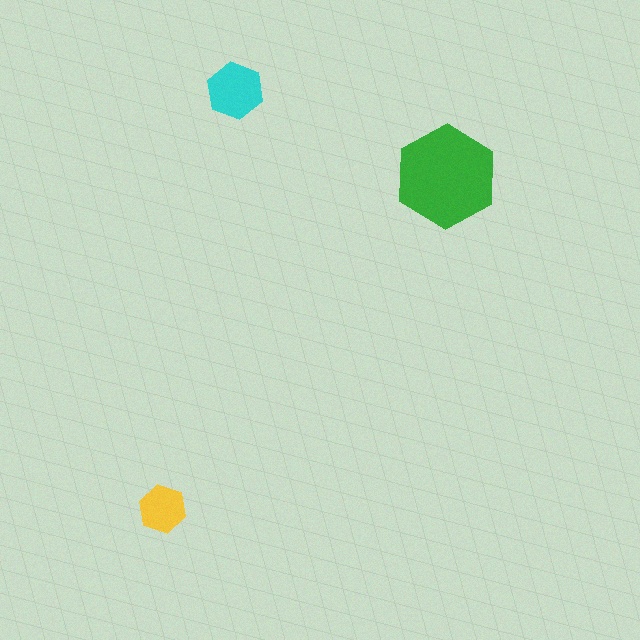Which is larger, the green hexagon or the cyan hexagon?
The green one.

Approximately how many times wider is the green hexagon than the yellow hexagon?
About 2 times wider.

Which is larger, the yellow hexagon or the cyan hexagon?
The cyan one.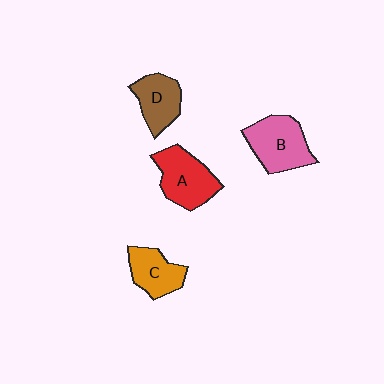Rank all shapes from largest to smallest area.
From largest to smallest: B (pink), A (red), D (brown), C (orange).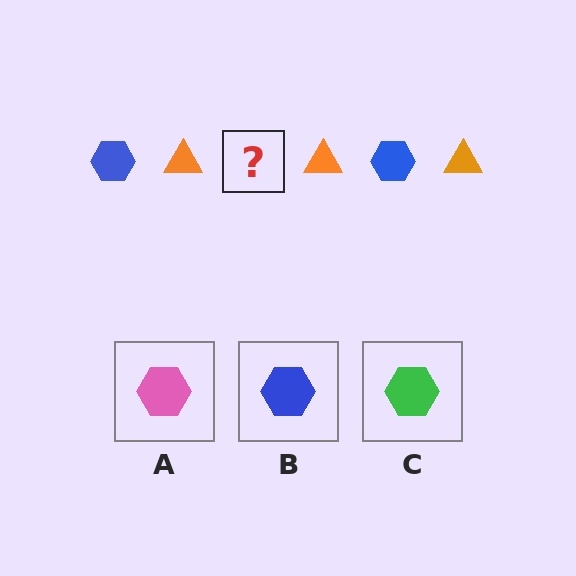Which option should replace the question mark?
Option B.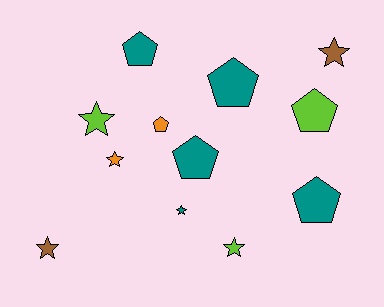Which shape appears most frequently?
Pentagon, with 6 objects.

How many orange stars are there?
There is 1 orange star.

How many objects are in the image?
There are 12 objects.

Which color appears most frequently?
Teal, with 5 objects.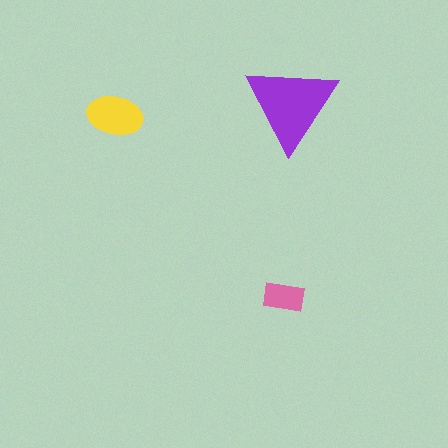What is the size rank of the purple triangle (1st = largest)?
1st.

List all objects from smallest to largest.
The pink rectangle, the yellow ellipse, the purple triangle.